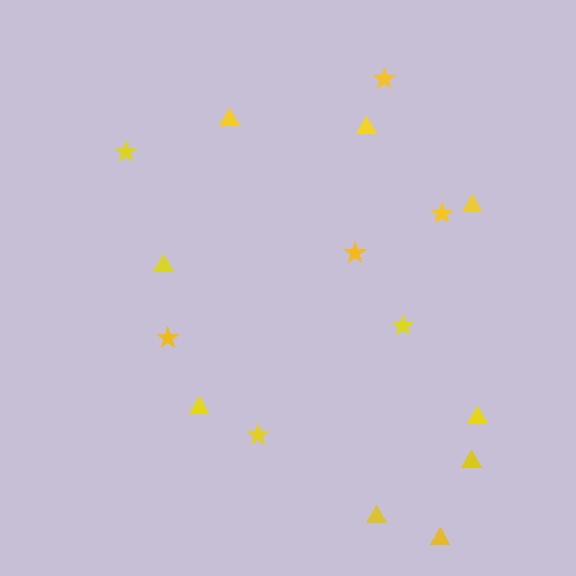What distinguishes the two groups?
There are 2 groups: one group of triangles (9) and one group of stars (7).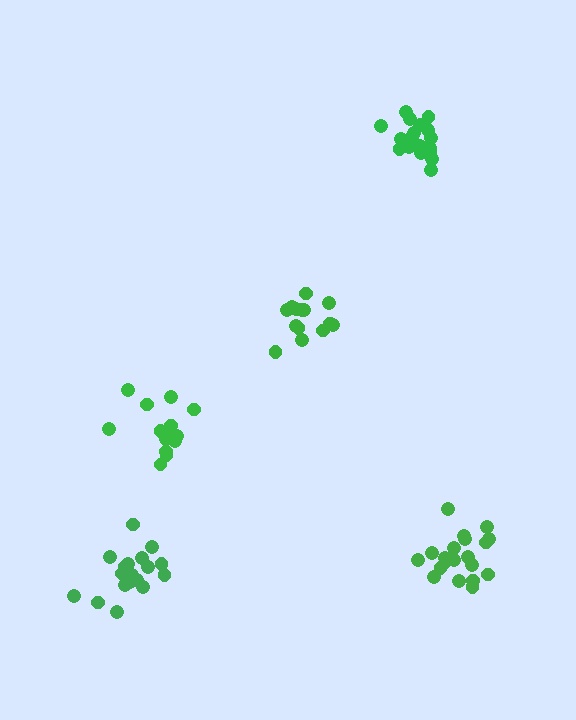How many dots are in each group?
Group 1: 14 dots, Group 2: 20 dots, Group 3: 20 dots, Group 4: 14 dots, Group 5: 18 dots (86 total).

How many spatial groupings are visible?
There are 5 spatial groupings.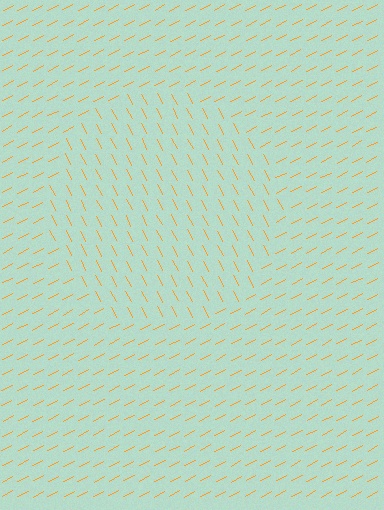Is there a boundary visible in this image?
Yes, there is a texture boundary formed by a change in line orientation.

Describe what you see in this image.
The image is filled with small orange line segments. A circle region in the image has lines oriented differently from the surrounding lines, creating a visible texture boundary.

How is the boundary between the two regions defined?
The boundary is defined purely by a change in line orientation (approximately 89 degrees difference). All lines are the same color and thickness.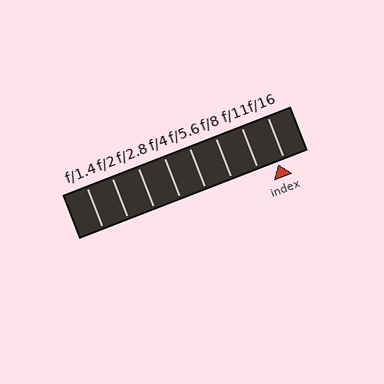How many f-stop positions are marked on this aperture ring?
There are 8 f-stop positions marked.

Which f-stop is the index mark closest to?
The index mark is closest to f/16.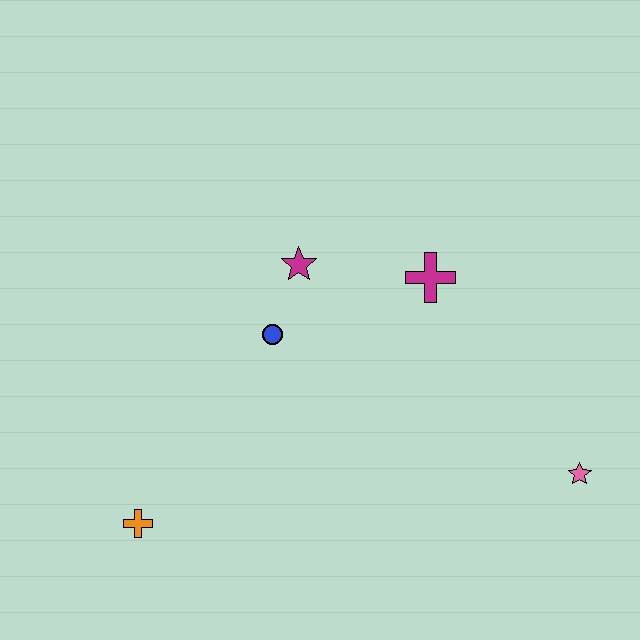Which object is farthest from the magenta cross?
The orange cross is farthest from the magenta cross.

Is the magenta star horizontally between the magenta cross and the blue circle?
Yes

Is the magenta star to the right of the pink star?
No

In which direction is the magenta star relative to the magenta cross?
The magenta star is to the left of the magenta cross.